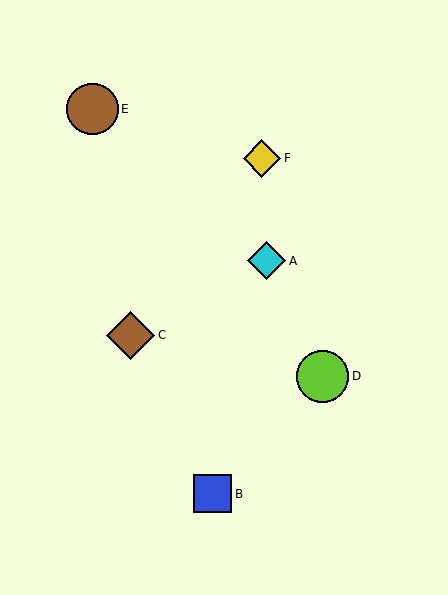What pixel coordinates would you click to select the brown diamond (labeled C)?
Click at (131, 335) to select the brown diamond C.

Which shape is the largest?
The lime circle (labeled D) is the largest.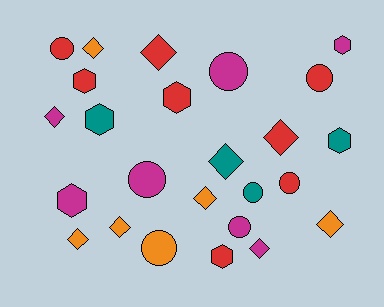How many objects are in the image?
There are 25 objects.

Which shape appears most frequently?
Diamond, with 10 objects.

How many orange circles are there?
There is 1 orange circle.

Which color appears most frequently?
Red, with 8 objects.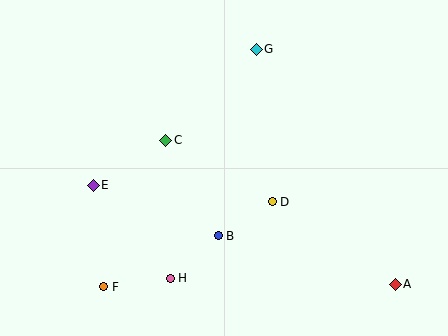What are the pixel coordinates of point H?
Point H is at (170, 278).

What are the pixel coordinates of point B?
Point B is at (218, 236).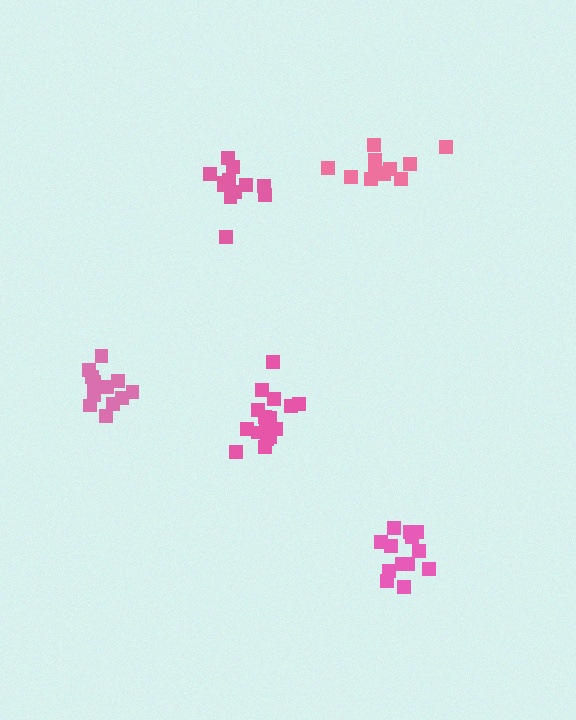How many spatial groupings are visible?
There are 5 spatial groupings.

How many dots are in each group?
Group 1: 12 dots, Group 2: 17 dots, Group 3: 12 dots, Group 4: 12 dots, Group 5: 13 dots (66 total).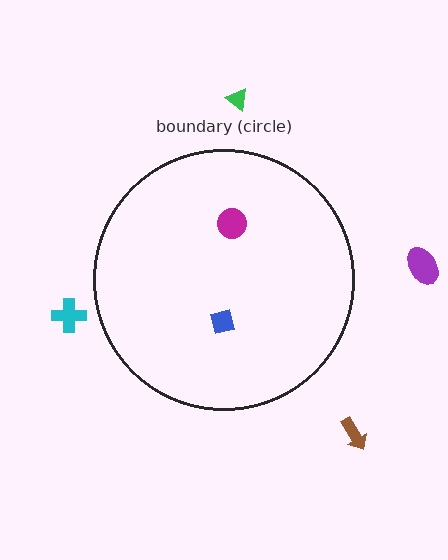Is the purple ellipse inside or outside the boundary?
Outside.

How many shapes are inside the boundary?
2 inside, 4 outside.